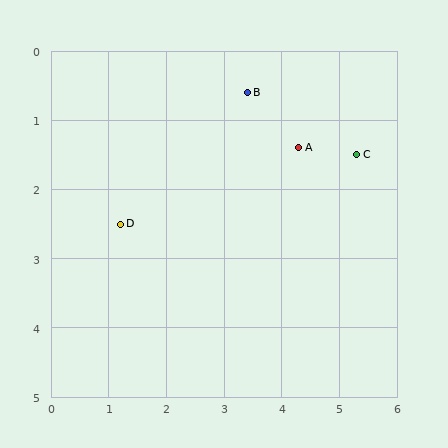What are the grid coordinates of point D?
Point D is at approximately (1.2, 2.5).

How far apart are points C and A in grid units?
Points C and A are about 1.0 grid units apart.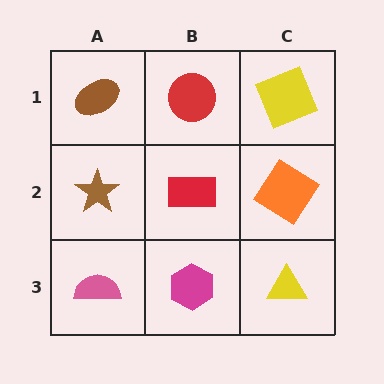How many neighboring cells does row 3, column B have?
3.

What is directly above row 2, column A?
A brown ellipse.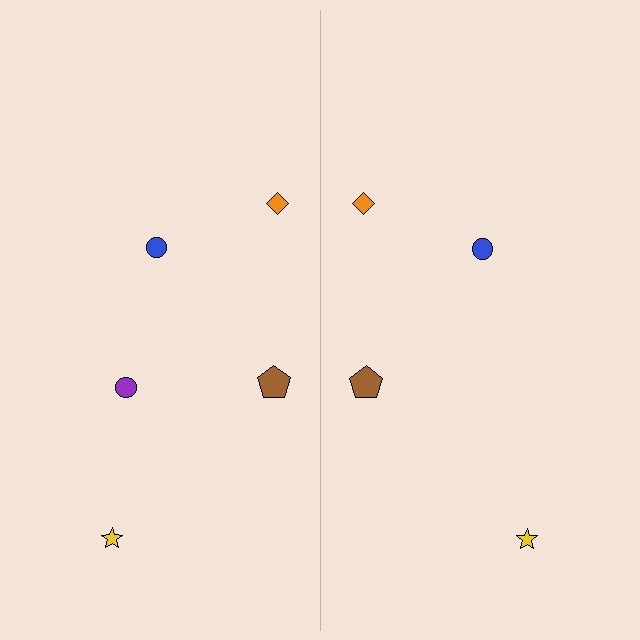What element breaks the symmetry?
A purple circle is missing from the right side.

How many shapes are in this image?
There are 9 shapes in this image.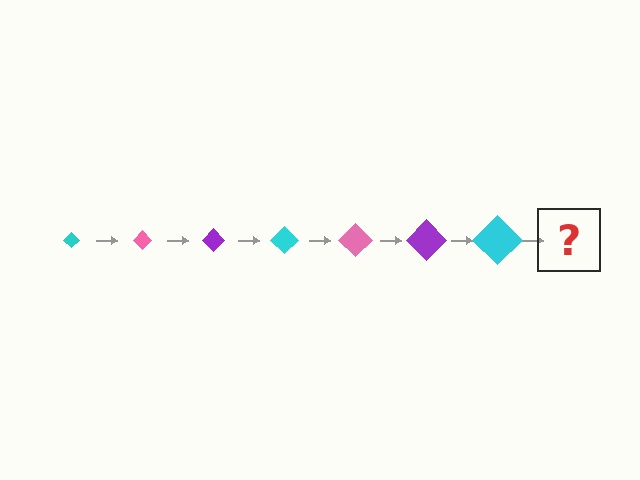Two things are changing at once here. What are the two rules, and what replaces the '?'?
The two rules are that the diamond grows larger each step and the color cycles through cyan, pink, and purple. The '?' should be a pink diamond, larger than the previous one.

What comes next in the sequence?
The next element should be a pink diamond, larger than the previous one.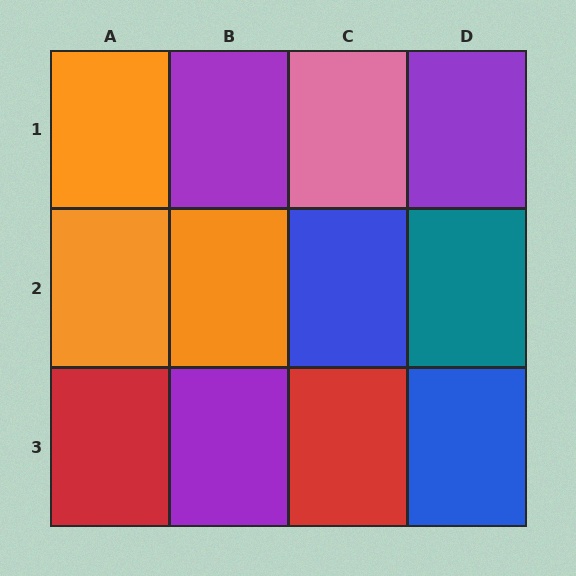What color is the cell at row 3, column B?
Purple.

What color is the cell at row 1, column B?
Purple.